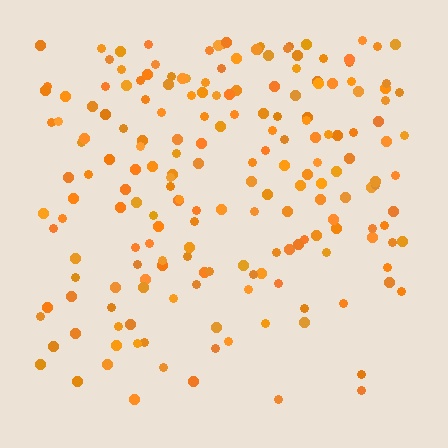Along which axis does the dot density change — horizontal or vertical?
Vertical.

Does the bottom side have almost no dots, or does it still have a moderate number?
Still a moderate number, just noticeably fewer than the top.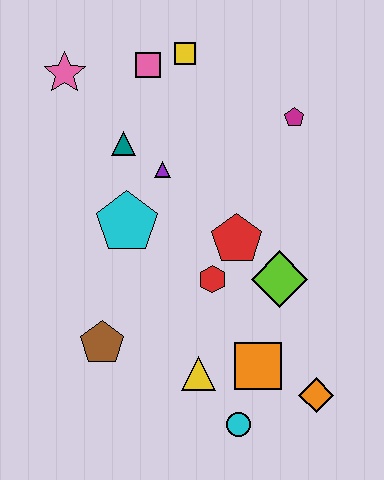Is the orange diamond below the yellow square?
Yes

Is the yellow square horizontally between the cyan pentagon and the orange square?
Yes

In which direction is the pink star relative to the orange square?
The pink star is above the orange square.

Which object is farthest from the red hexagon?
The pink star is farthest from the red hexagon.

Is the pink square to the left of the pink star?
No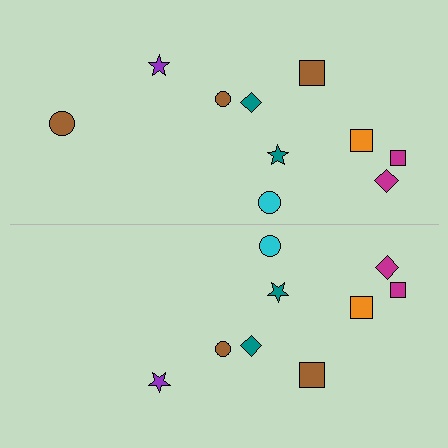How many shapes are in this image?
There are 19 shapes in this image.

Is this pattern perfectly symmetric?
No, the pattern is not perfectly symmetric. A brown circle is missing from the bottom side.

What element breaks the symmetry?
A brown circle is missing from the bottom side.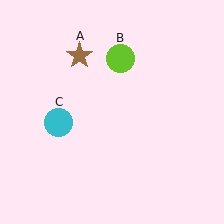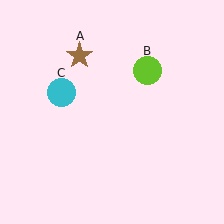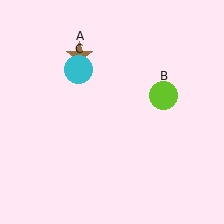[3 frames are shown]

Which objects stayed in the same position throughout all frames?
Brown star (object A) remained stationary.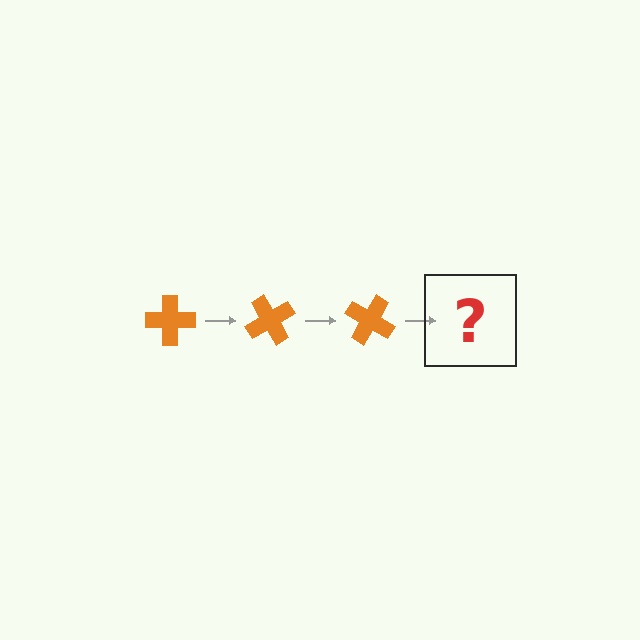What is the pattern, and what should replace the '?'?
The pattern is that the cross rotates 60 degrees each step. The '?' should be an orange cross rotated 180 degrees.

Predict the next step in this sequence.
The next step is an orange cross rotated 180 degrees.